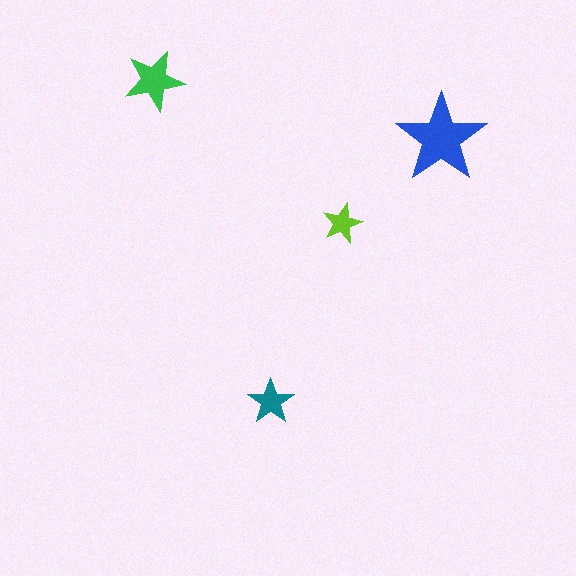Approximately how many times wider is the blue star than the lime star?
About 2 times wider.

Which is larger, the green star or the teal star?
The green one.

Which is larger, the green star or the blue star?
The blue one.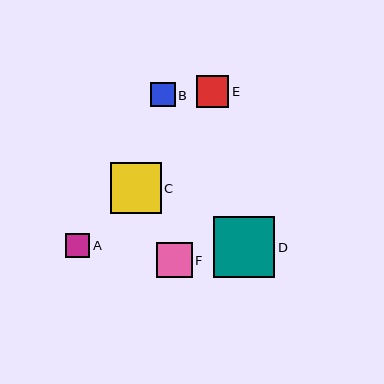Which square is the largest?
Square D is the largest with a size of approximately 61 pixels.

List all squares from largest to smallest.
From largest to smallest: D, C, F, E, B, A.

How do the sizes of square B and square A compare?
Square B and square A are approximately the same size.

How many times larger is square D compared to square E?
Square D is approximately 1.9 times the size of square E.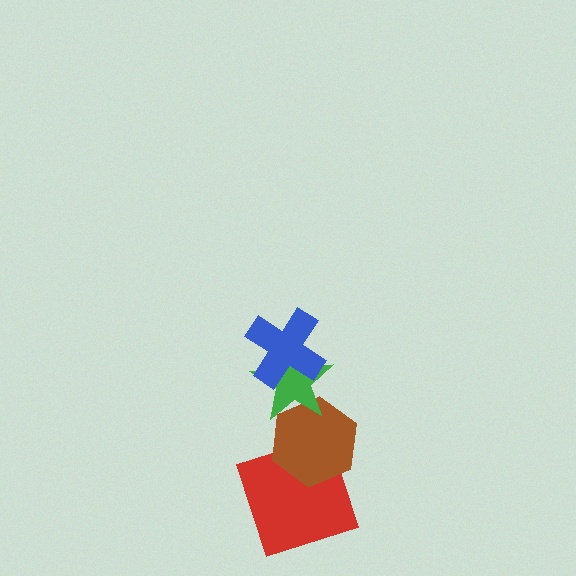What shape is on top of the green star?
The blue cross is on top of the green star.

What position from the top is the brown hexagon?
The brown hexagon is 3rd from the top.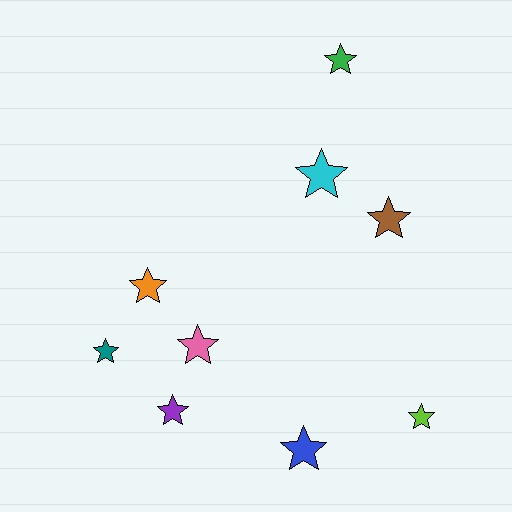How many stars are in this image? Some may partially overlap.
There are 9 stars.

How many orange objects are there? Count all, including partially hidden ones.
There is 1 orange object.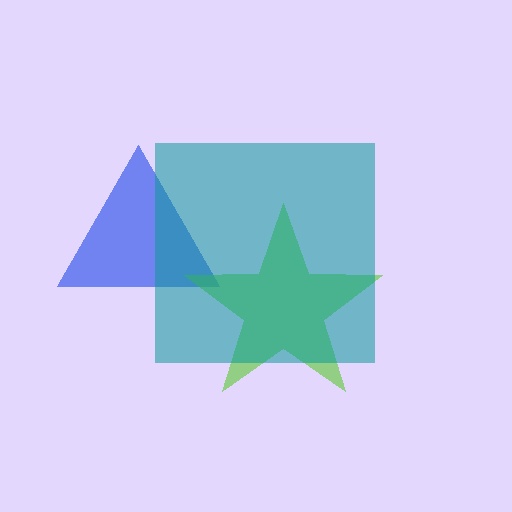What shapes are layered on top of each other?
The layered shapes are: a blue triangle, a lime star, a teal square.